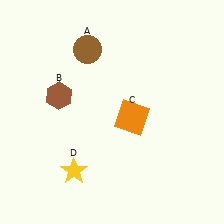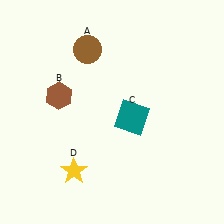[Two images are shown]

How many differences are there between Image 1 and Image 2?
There is 1 difference between the two images.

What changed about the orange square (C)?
In Image 1, C is orange. In Image 2, it changed to teal.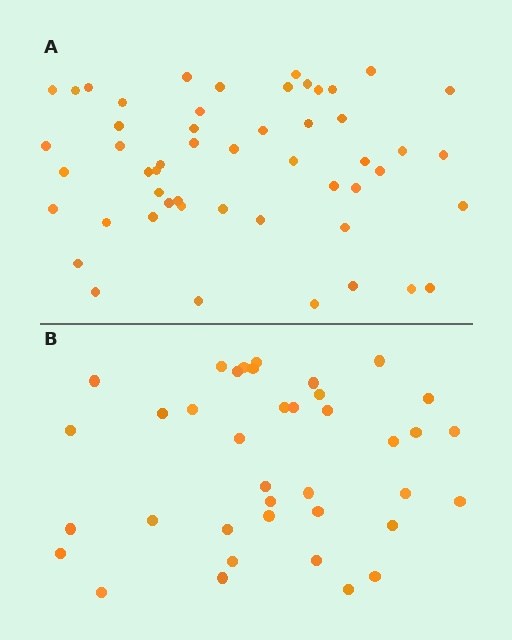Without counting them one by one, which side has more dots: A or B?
Region A (the top region) has more dots.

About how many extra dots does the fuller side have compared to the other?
Region A has approximately 15 more dots than region B.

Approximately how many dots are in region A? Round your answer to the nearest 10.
About 50 dots. (The exact count is 52, which rounds to 50.)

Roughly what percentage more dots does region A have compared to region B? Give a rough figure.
About 35% more.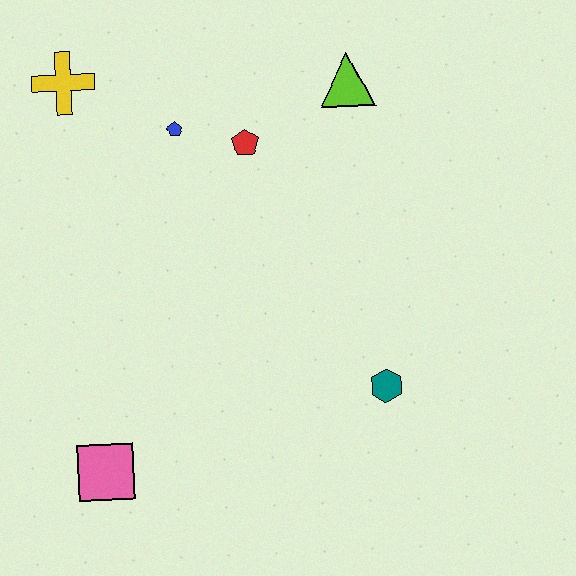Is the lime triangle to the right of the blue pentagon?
Yes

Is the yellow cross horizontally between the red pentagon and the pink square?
No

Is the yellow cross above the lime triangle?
Yes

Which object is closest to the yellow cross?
The blue pentagon is closest to the yellow cross.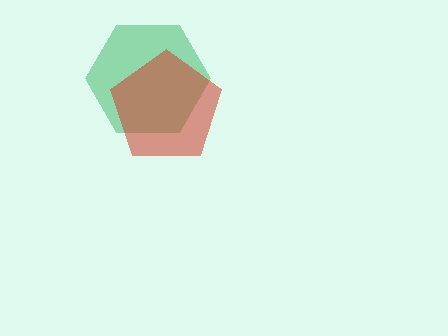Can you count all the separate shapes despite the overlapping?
Yes, there are 2 separate shapes.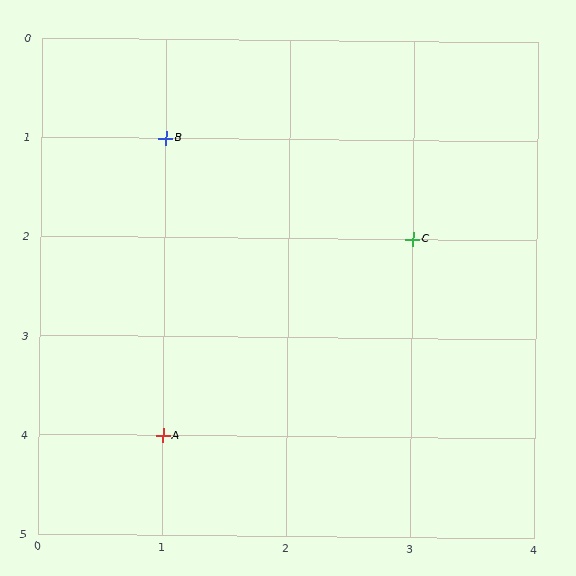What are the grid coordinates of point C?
Point C is at grid coordinates (3, 2).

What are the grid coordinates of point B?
Point B is at grid coordinates (1, 1).